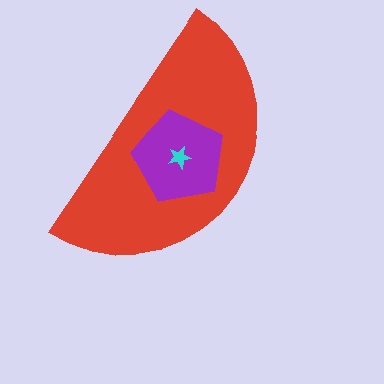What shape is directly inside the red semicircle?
The purple pentagon.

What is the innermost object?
The cyan star.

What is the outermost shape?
The red semicircle.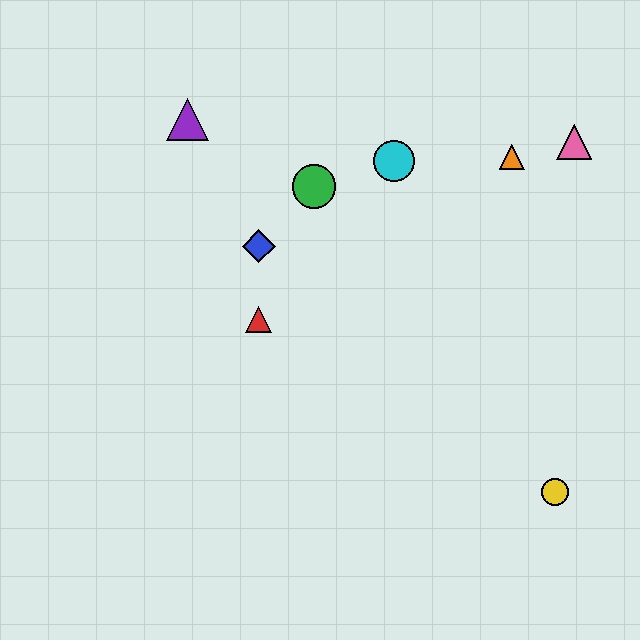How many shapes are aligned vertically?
2 shapes (the red triangle, the blue diamond) are aligned vertically.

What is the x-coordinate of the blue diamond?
The blue diamond is at x≈259.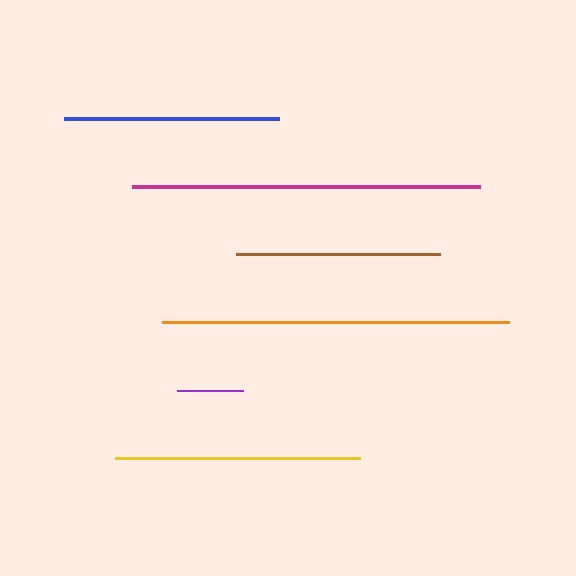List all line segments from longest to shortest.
From longest to shortest: magenta, orange, yellow, blue, brown, purple.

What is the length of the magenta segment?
The magenta segment is approximately 348 pixels long.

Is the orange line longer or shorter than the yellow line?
The orange line is longer than the yellow line.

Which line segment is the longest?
The magenta line is the longest at approximately 348 pixels.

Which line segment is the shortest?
The purple line is the shortest at approximately 66 pixels.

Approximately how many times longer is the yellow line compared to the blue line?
The yellow line is approximately 1.1 times the length of the blue line.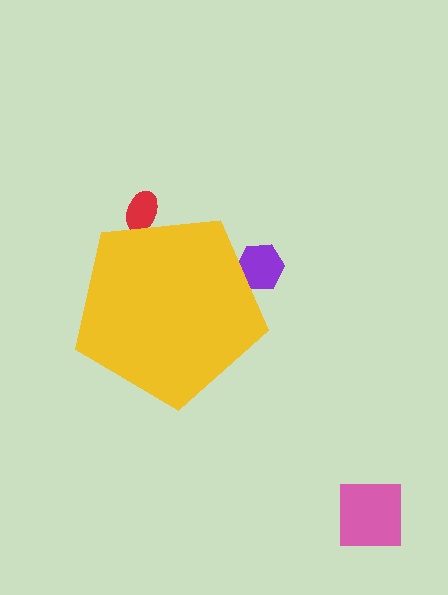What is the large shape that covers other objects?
A yellow pentagon.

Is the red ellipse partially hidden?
Yes, the red ellipse is partially hidden behind the yellow pentagon.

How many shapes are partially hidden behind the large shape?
2 shapes are partially hidden.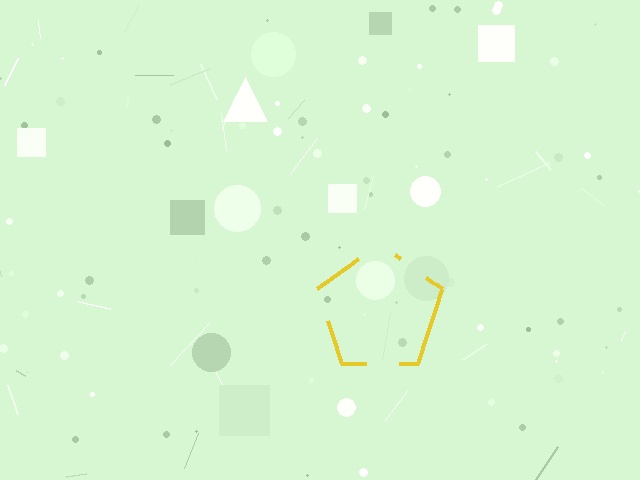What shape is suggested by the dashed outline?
The dashed outline suggests a pentagon.